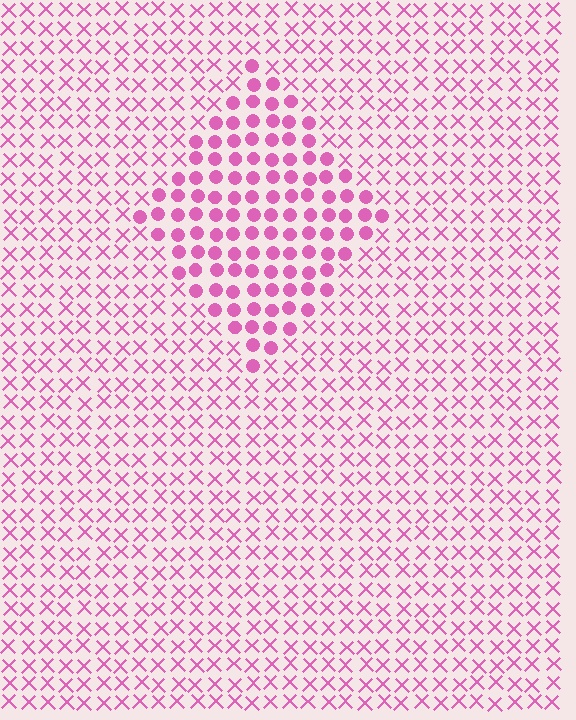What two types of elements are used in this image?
The image uses circles inside the diamond region and X marks outside it.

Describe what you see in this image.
The image is filled with small pink elements arranged in a uniform grid. A diamond-shaped region contains circles, while the surrounding area contains X marks. The boundary is defined purely by the change in element shape.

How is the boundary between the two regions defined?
The boundary is defined by a change in element shape: circles inside vs. X marks outside. All elements share the same color and spacing.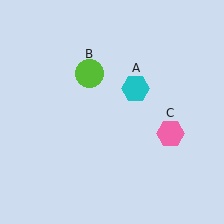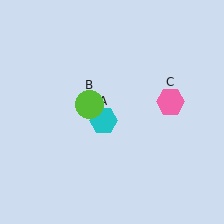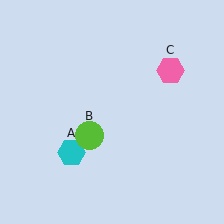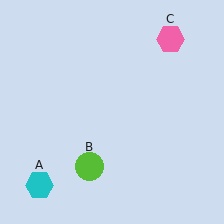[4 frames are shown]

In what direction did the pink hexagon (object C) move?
The pink hexagon (object C) moved up.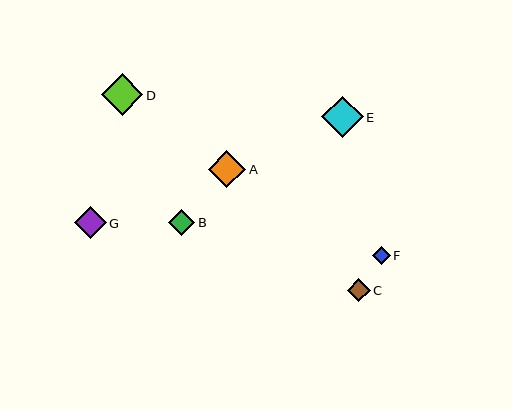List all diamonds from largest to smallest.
From largest to smallest: D, E, A, G, B, C, F.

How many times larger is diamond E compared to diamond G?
Diamond E is approximately 1.3 times the size of diamond G.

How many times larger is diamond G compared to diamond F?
Diamond G is approximately 1.8 times the size of diamond F.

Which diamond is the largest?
Diamond D is the largest with a size of approximately 42 pixels.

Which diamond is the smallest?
Diamond F is the smallest with a size of approximately 18 pixels.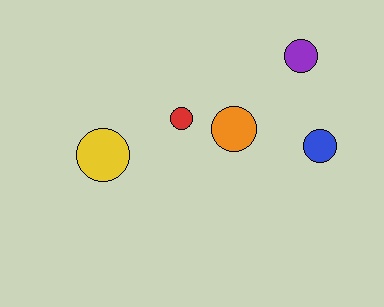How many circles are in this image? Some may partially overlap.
There are 5 circles.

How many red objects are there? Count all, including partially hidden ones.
There is 1 red object.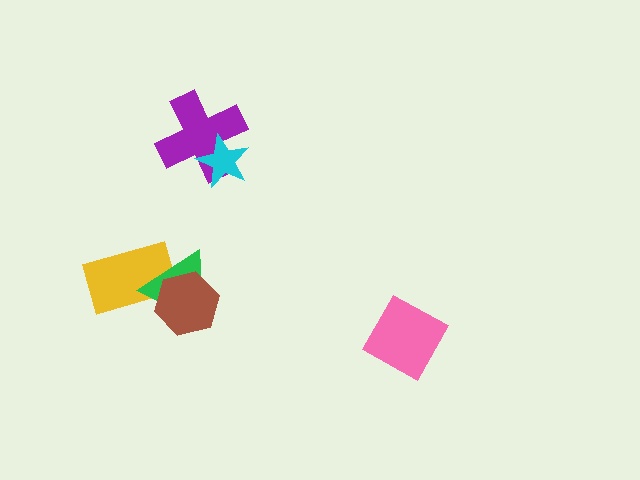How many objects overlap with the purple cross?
1 object overlaps with the purple cross.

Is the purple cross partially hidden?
Yes, it is partially covered by another shape.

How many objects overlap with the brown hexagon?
2 objects overlap with the brown hexagon.